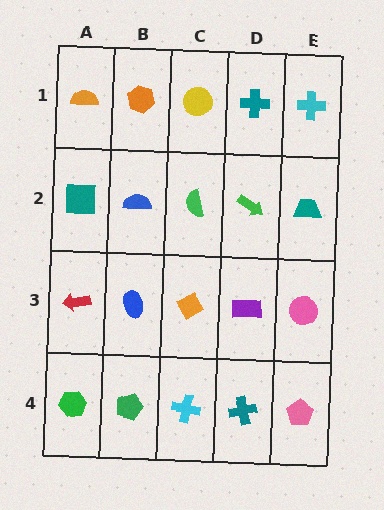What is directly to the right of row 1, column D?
A cyan cross.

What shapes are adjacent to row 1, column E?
A teal trapezoid (row 2, column E), a teal cross (row 1, column D).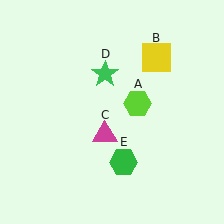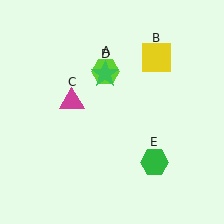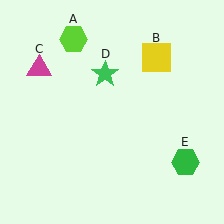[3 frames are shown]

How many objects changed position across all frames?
3 objects changed position: lime hexagon (object A), magenta triangle (object C), green hexagon (object E).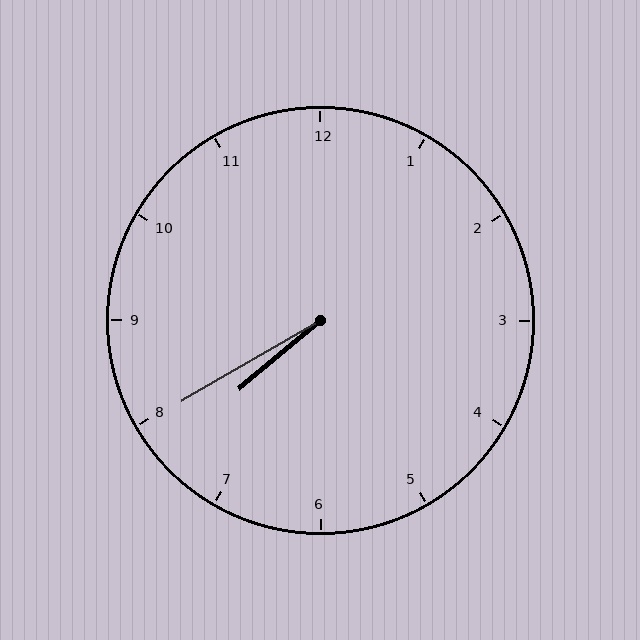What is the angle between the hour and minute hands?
Approximately 10 degrees.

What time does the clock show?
7:40.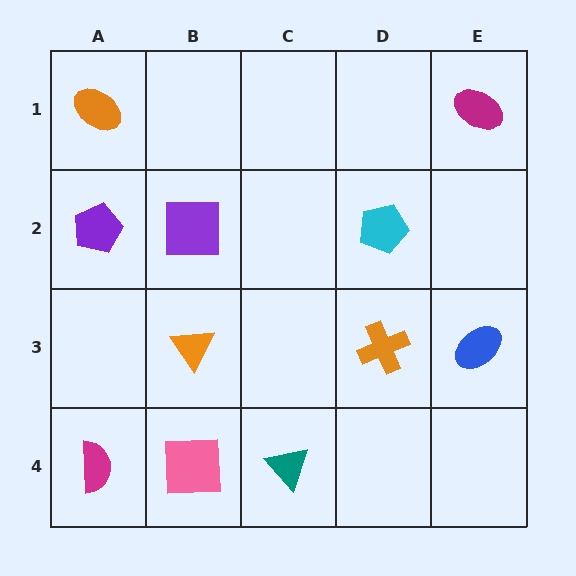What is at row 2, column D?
A cyan pentagon.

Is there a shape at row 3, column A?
No, that cell is empty.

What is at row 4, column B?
A pink square.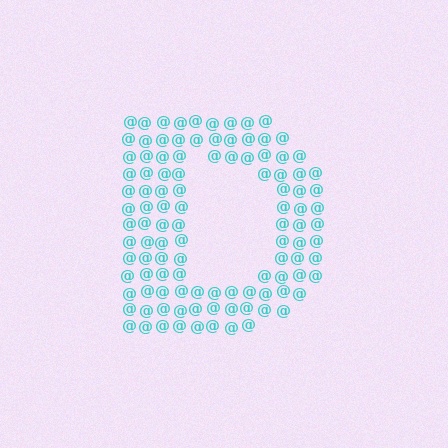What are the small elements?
The small elements are at signs.